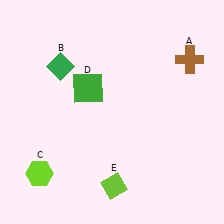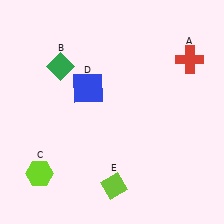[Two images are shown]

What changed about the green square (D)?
In Image 1, D is green. In Image 2, it changed to blue.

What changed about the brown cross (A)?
In Image 1, A is brown. In Image 2, it changed to red.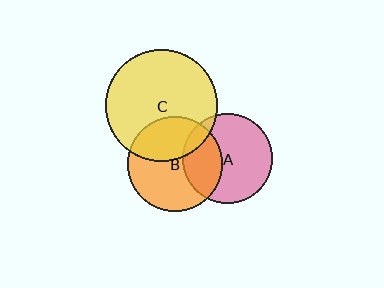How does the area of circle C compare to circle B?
Approximately 1.4 times.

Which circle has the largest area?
Circle C (yellow).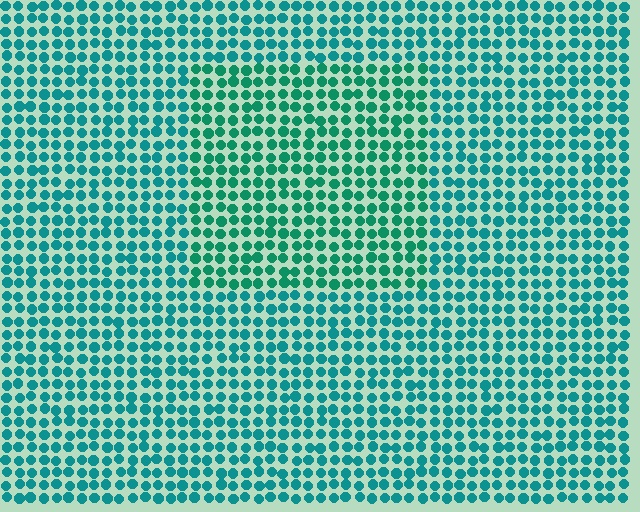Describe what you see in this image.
The image is filled with small teal elements in a uniform arrangement. A rectangle-shaped region is visible where the elements are tinted to a slightly different hue, forming a subtle color boundary.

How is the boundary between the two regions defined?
The boundary is defined purely by a slight shift in hue (about 21 degrees). Spacing, size, and orientation are identical on both sides.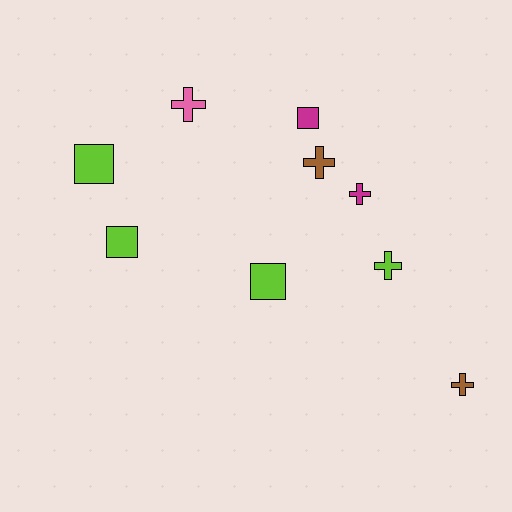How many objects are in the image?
There are 9 objects.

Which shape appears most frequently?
Cross, with 5 objects.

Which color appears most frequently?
Lime, with 4 objects.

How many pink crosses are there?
There is 1 pink cross.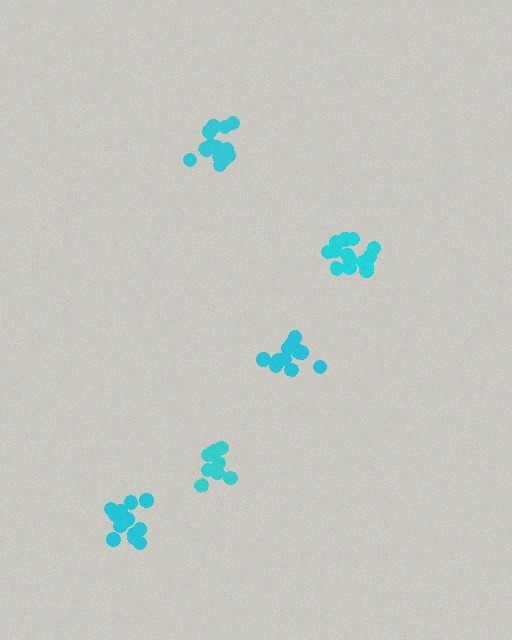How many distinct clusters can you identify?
There are 5 distinct clusters.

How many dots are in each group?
Group 1: 9 dots, Group 2: 14 dots, Group 3: 14 dots, Group 4: 11 dots, Group 5: 13 dots (61 total).